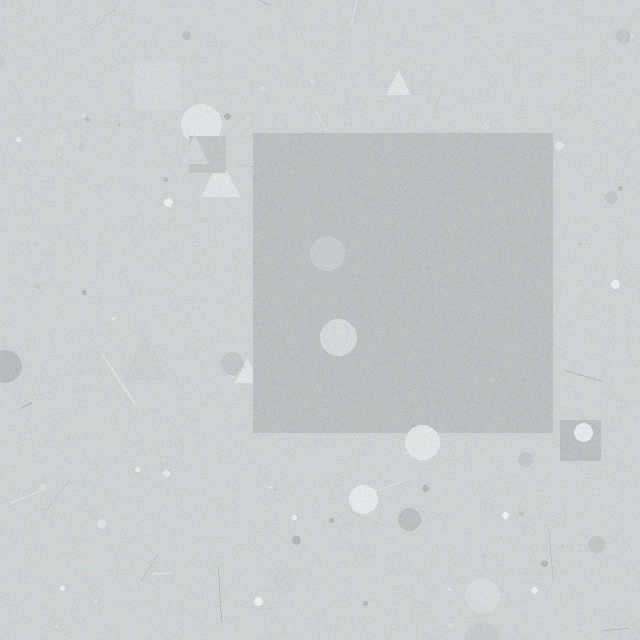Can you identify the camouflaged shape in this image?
The camouflaged shape is a square.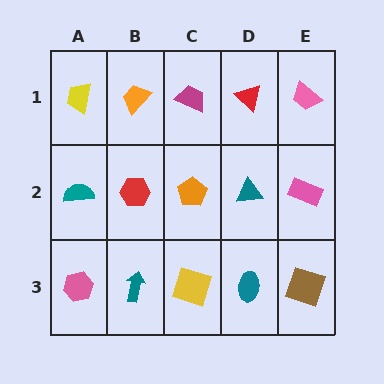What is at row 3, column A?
A pink hexagon.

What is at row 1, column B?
An orange trapezoid.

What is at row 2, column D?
A teal triangle.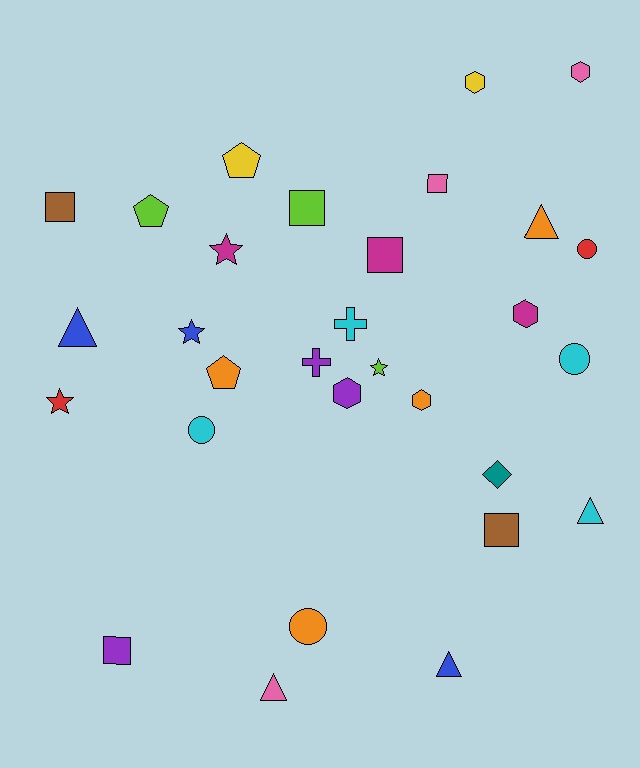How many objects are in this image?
There are 30 objects.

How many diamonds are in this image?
There is 1 diamond.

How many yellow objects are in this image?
There are 2 yellow objects.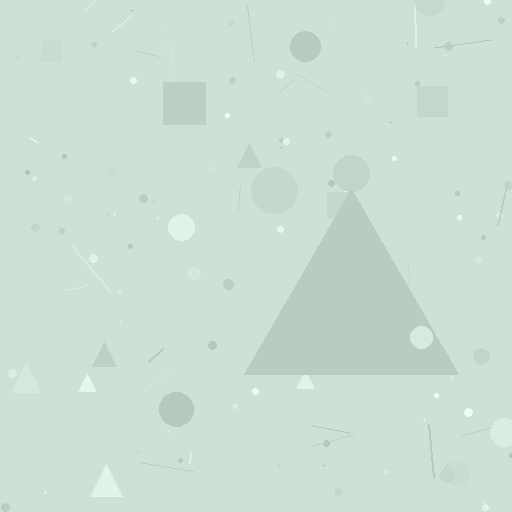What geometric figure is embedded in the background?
A triangle is embedded in the background.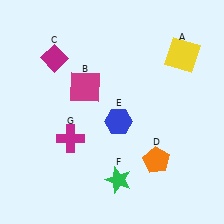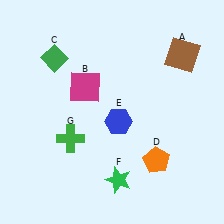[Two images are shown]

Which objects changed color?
A changed from yellow to brown. C changed from magenta to green. G changed from magenta to green.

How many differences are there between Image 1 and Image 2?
There are 3 differences between the two images.